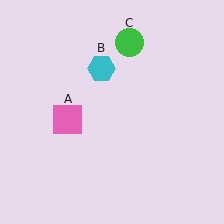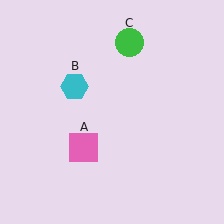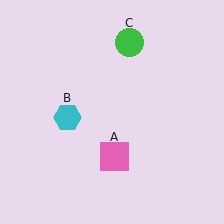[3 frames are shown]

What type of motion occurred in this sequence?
The pink square (object A), cyan hexagon (object B) rotated counterclockwise around the center of the scene.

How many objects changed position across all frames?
2 objects changed position: pink square (object A), cyan hexagon (object B).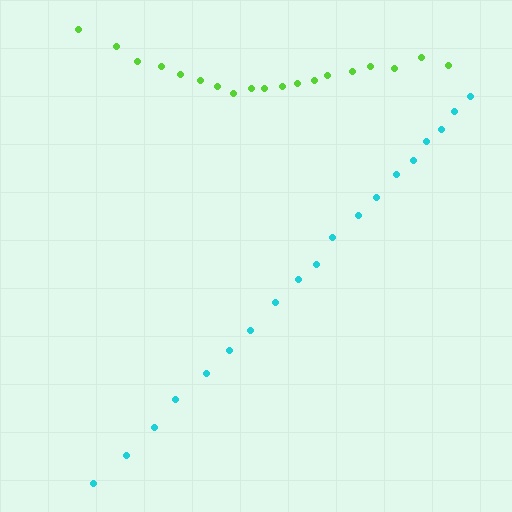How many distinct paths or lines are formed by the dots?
There are 2 distinct paths.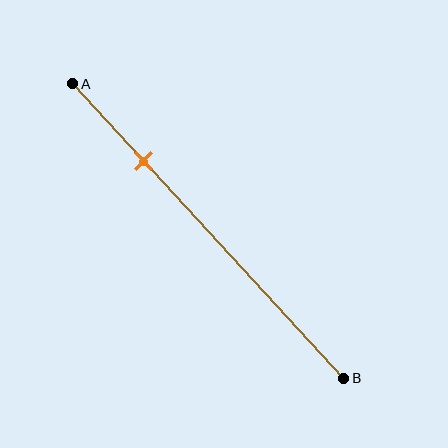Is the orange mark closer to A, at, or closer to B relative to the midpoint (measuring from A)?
The orange mark is closer to point A than the midpoint of segment AB.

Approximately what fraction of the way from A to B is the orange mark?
The orange mark is approximately 25% of the way from A to B.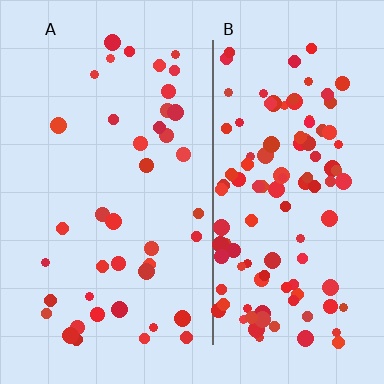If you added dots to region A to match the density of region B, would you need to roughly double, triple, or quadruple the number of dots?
Approximately triple.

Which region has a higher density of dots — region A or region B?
B (the right).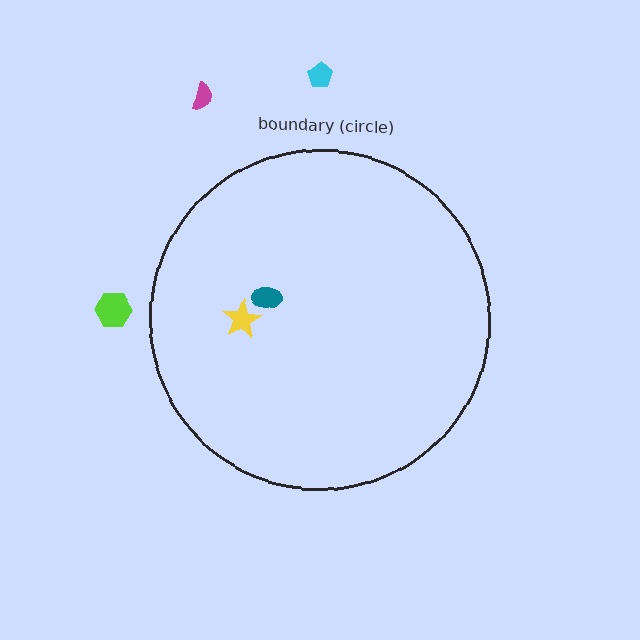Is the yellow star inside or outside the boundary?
Inside.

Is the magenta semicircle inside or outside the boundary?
Outside.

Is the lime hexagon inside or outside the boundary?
Outside.